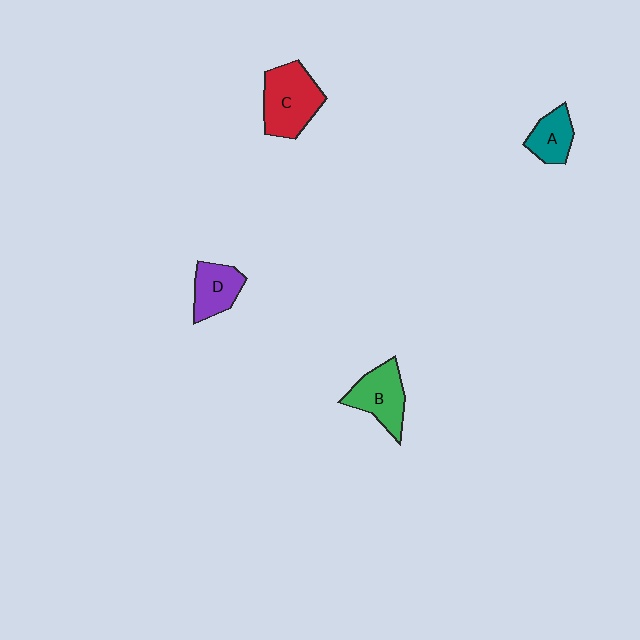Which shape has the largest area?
Shape C (red).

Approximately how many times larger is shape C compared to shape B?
Approximately 1.2 times.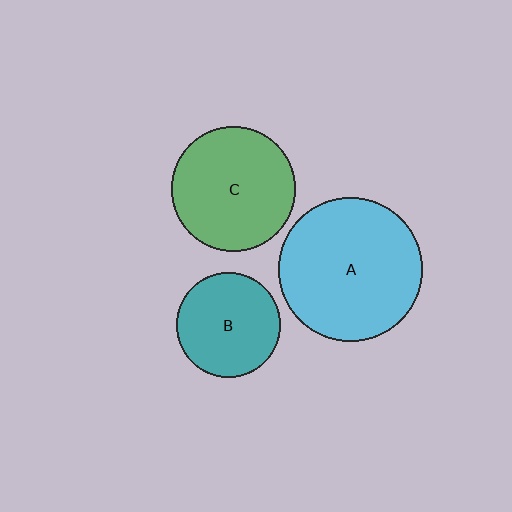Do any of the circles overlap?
No, none of the circles overlap.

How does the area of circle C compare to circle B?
Approximately 1.4 times.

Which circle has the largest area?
Circle A (cyan).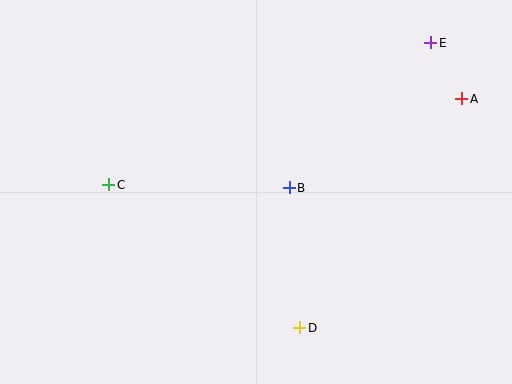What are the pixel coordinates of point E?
Point E is at (431, 43).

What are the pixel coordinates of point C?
Point C is at (109, 185).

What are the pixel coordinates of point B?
Point B is at (289, 188).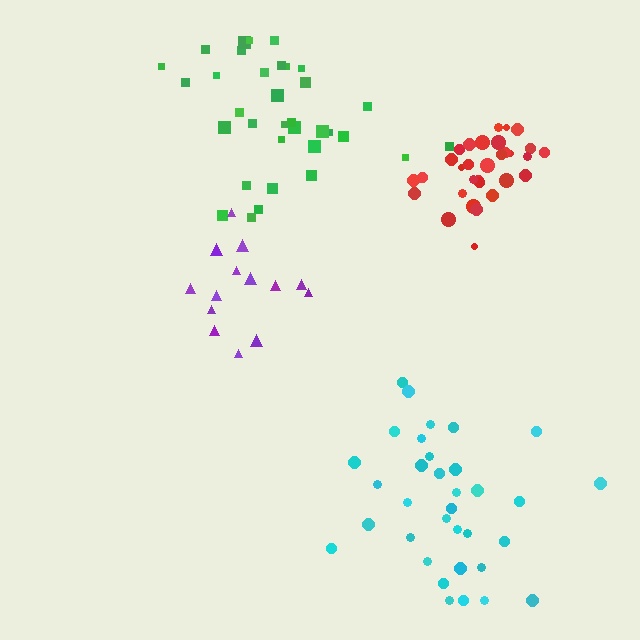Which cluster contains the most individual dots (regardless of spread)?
Cyan (35).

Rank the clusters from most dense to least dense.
red, green, purple, cyan.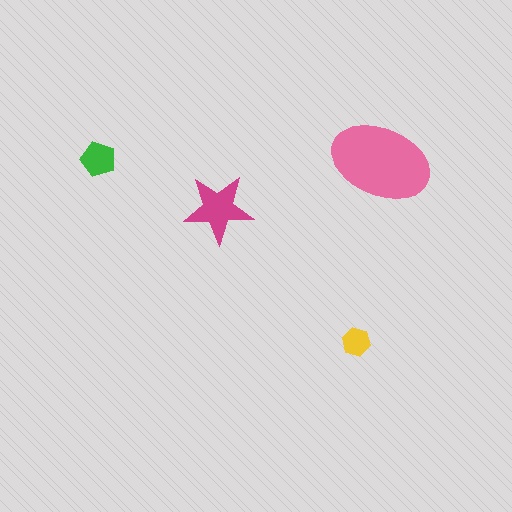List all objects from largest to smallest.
The pink ellipse, the magenta star, the green pentagon, the yellow hexagon.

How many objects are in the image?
There are 4 objects in the image.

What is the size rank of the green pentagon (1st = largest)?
3rd.